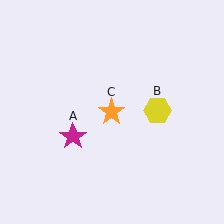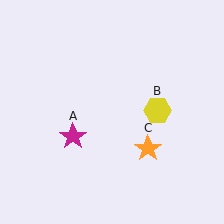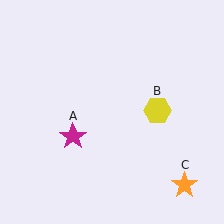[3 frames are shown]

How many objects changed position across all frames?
1 object changed position: orange star (object C).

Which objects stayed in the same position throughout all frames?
Magenta star (object A) and yellow hexagon (object B) remained stationary.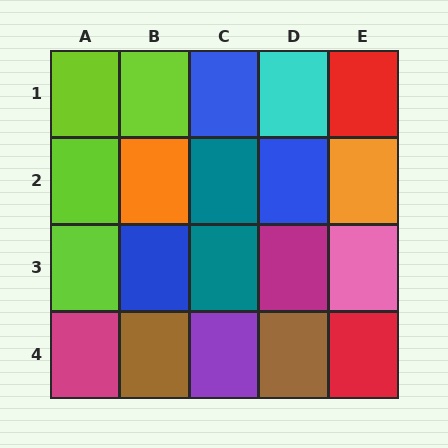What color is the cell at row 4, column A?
Magenta.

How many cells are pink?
1 cell is pink.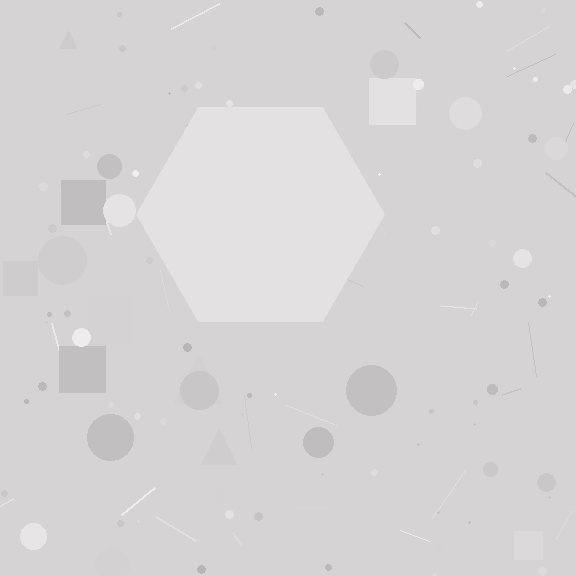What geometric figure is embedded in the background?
A hexagon is embedded in the background.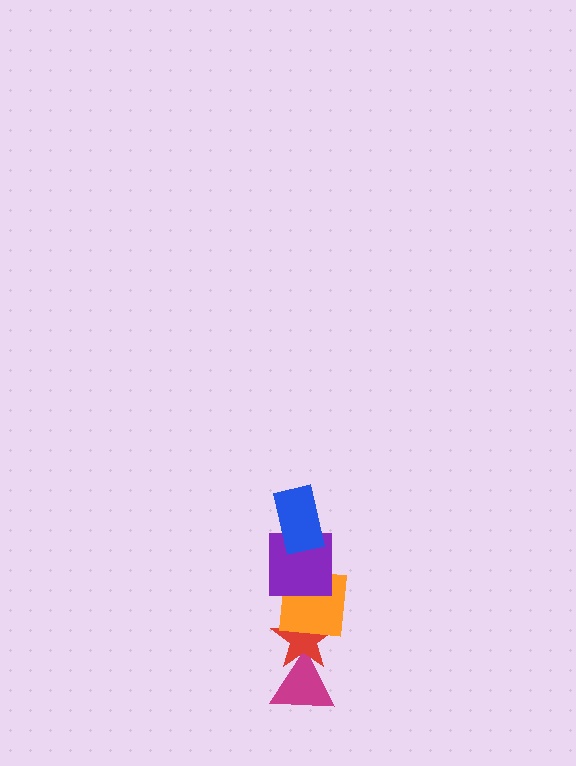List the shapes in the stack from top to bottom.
From top to bottom: the blue rectangle, the purple square, the orange square, the red star, the magenta triangle.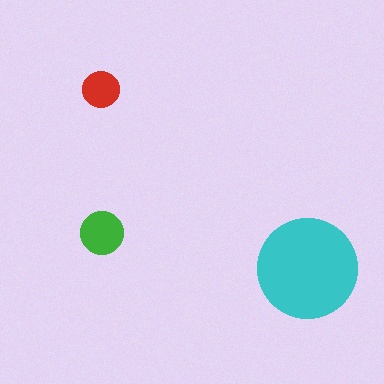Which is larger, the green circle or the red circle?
The green one.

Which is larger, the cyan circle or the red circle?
The cyan one.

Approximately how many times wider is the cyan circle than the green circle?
About 2.5 times wider.